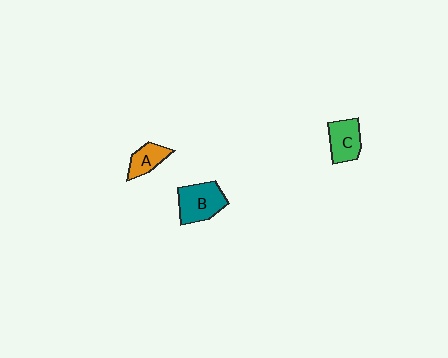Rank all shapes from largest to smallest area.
From largest to smallest: B (teal), C (green), A (orange).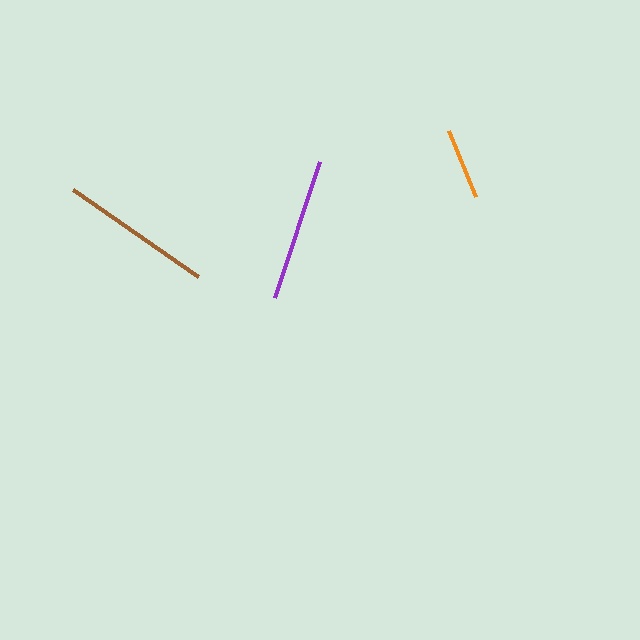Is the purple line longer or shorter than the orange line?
The purple line is longer than the orange line.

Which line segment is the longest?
The brown line is the longest at approximately 152 pixels.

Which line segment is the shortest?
The orange line is the shortest at approximately 71 pixels.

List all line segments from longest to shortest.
From longest to shortest: brown, purple, orange.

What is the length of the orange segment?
The orange segment is approximately 71 pixels long.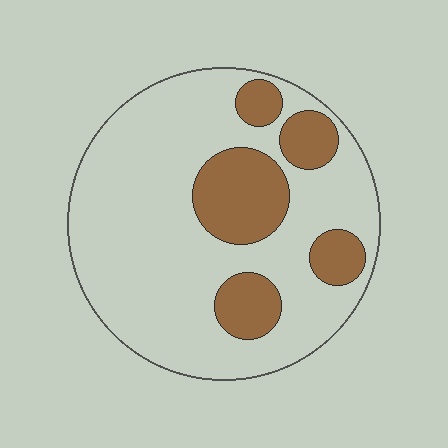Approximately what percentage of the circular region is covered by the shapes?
Approximately 25%.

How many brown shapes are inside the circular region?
5.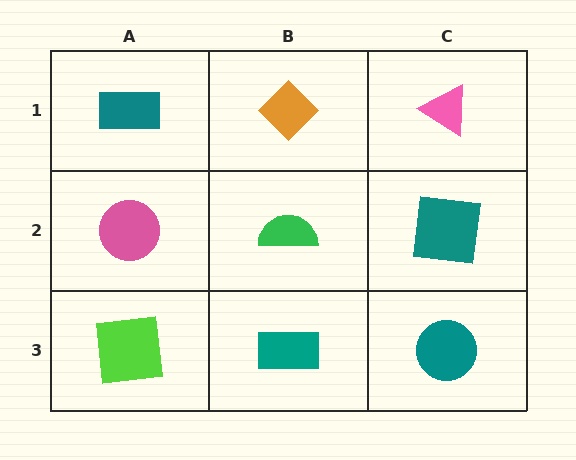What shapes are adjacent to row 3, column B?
A green semicircle (row 2, column B), a lime square (row 3, column A), a teal circle (row 3, column C).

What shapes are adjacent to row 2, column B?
An orange diamond (row 1, column B), a teal rectangle (row 3, column B), a pink circle (row 2, column A), a teal square (row 2, column C).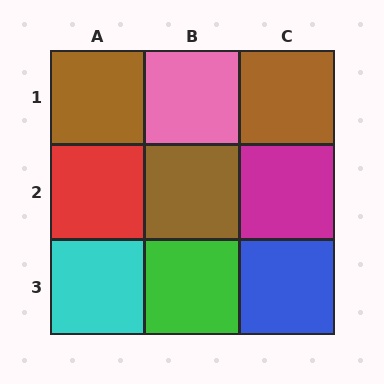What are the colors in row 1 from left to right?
Brown, pink, brown.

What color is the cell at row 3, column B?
Green.